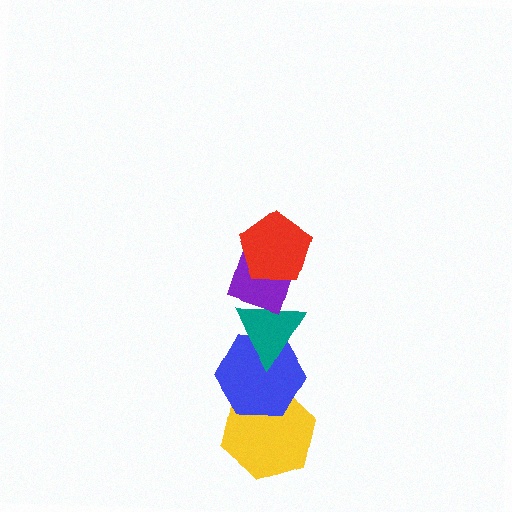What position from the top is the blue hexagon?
The blue hexagon is 4th from the top.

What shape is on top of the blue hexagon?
The teal triangle is on top of the blue hexagon.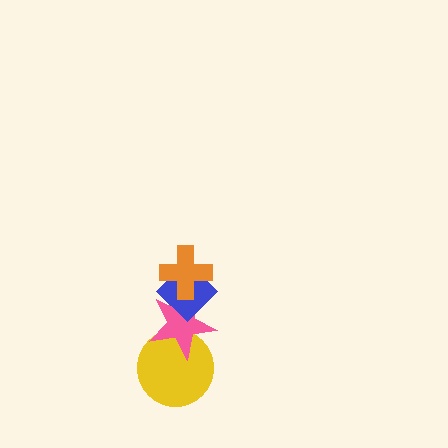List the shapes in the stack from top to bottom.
From top to bottom: the orange cross, the blue diamond, the pink star, the yellow circle.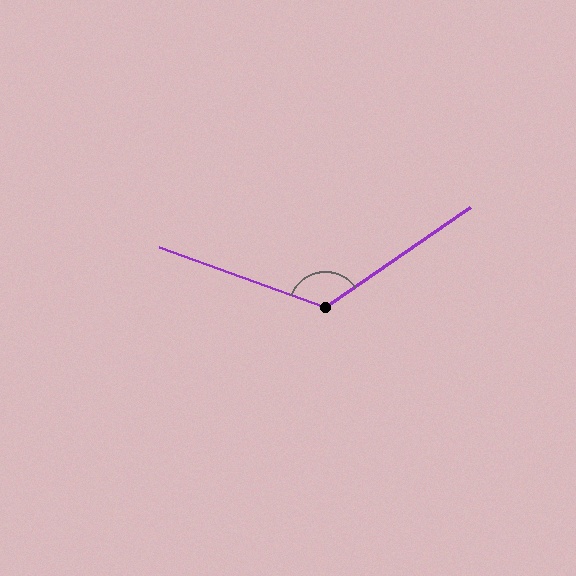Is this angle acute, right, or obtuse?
It is obtuse.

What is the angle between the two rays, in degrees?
Approximately 125 degrees.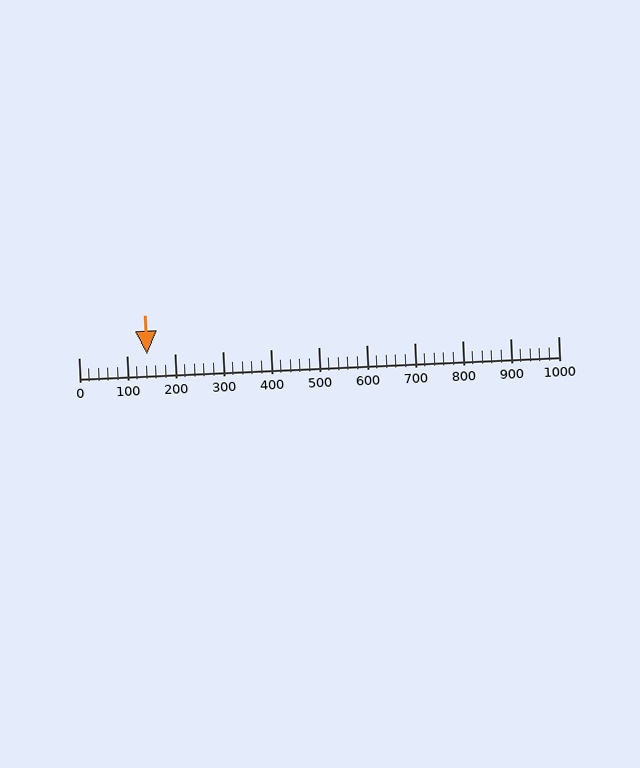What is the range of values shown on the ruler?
The ruler shows values from 0 to 1000.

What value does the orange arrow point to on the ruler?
The orange arrow points to approximately 143.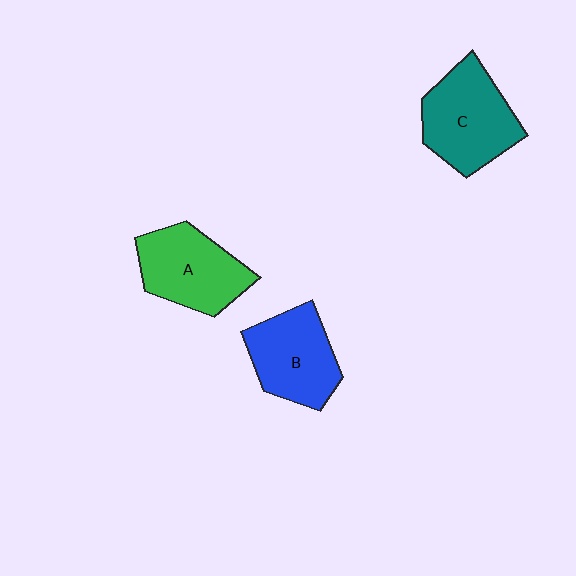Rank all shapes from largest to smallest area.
From largest to smallest: C (teal), A (green), B (blue).